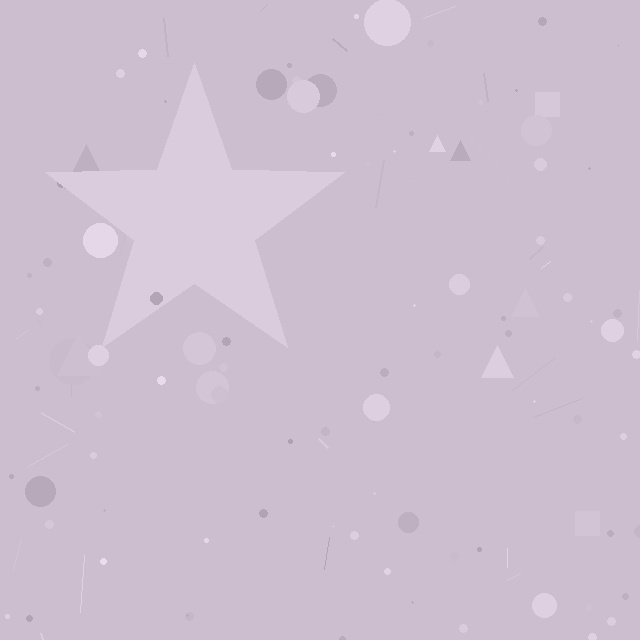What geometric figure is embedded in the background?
A star is embedded in the background.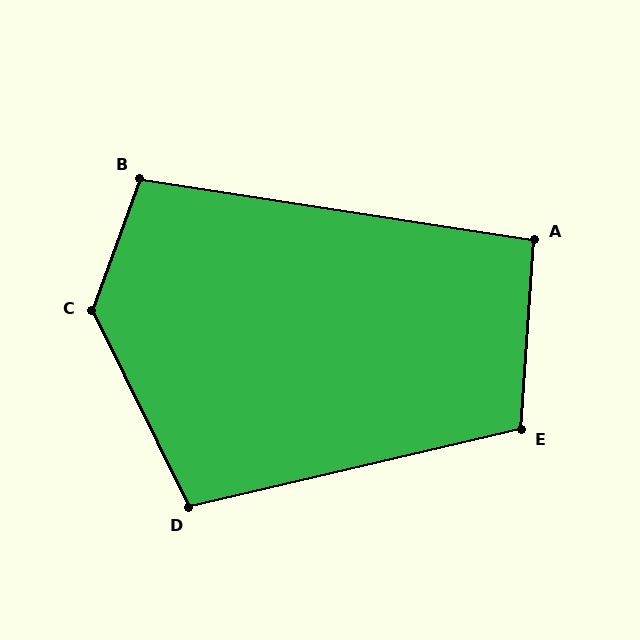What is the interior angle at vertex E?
Approximately 107 degrees (obtuse).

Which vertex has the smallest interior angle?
A, at approximately 95 degrees.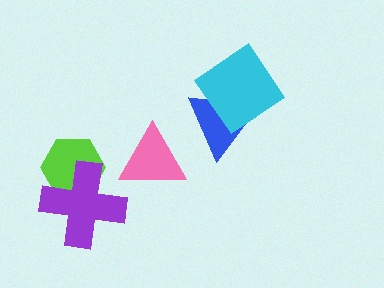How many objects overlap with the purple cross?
1 object overlaps with the purple cross.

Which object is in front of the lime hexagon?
The purple cross is in front of the lime hexagon.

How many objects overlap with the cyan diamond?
1 object overlaps with the cyan diamond.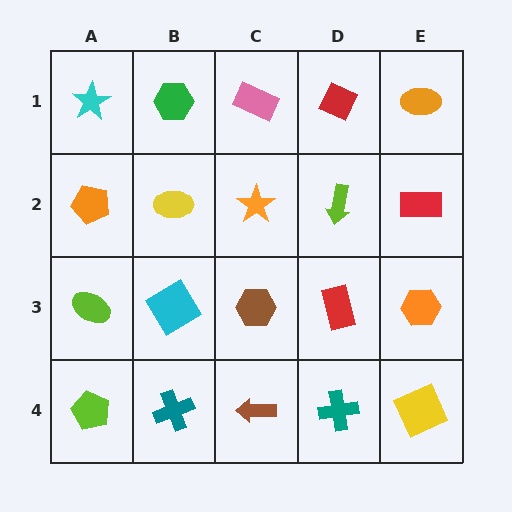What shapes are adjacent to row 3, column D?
A lime arrow (row 2, column D), a teal cross (row 4, column D), a brown hexagon (row 3, column C), an orange hexagon (row 3, column E).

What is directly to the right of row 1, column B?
A pink rectangle.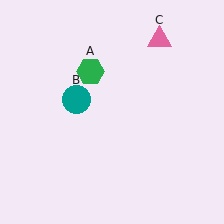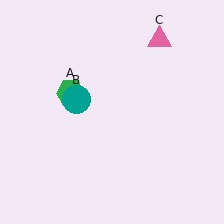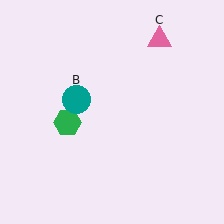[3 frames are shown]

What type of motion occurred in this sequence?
The green hexagon (object A) rotated counterclockwise around the center of the scene.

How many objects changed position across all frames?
1 object changed position: green hexagon (object A).